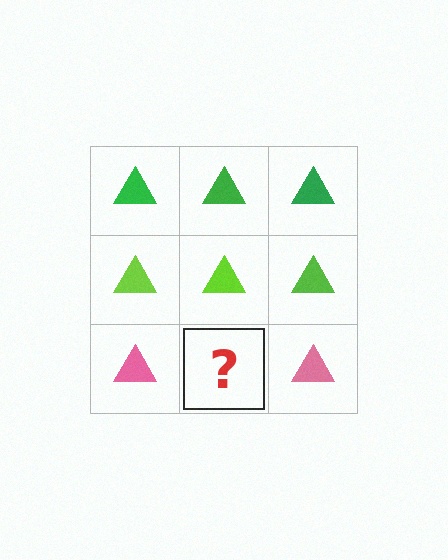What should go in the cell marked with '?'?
The missing cell should contain a pink triangle.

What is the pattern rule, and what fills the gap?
The rule is that each row has a consistent color. The gap should be filled with a pink triangle.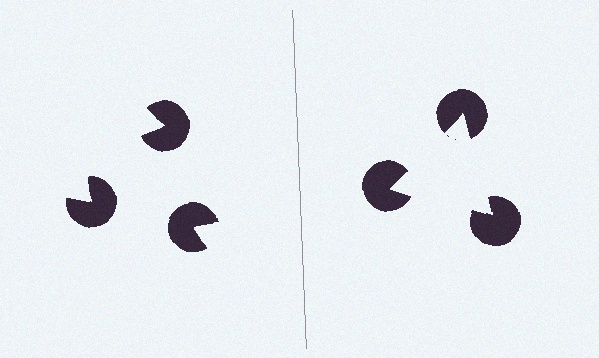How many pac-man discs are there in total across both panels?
6 — 3 on each side.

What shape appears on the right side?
An illusory triangle.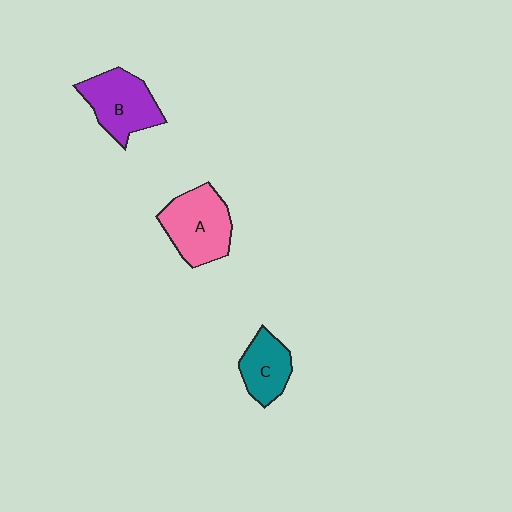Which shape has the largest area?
Shape A (pink).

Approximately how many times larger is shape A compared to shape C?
Approximately 1.5 times.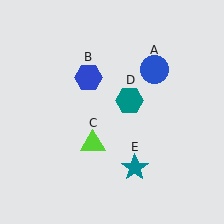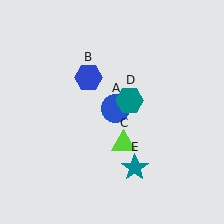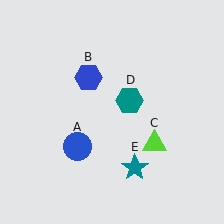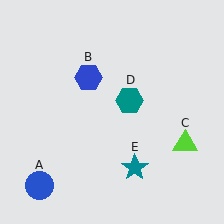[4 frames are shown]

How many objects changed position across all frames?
2 objects changed position: blue circle (object A), lime triangle (object C).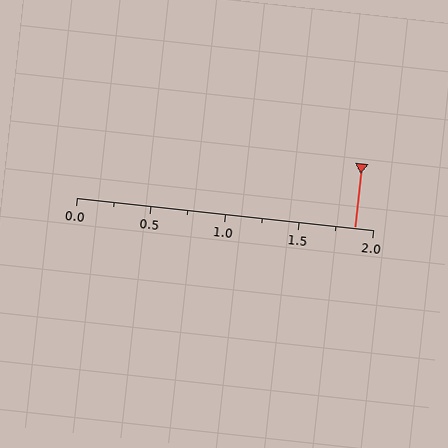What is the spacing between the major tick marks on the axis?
The major ticks are spaced 0.5 apart.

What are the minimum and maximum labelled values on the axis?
The axis runs from 0.0 to 2.0.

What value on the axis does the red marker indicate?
The marker indicates approximately 1.88.